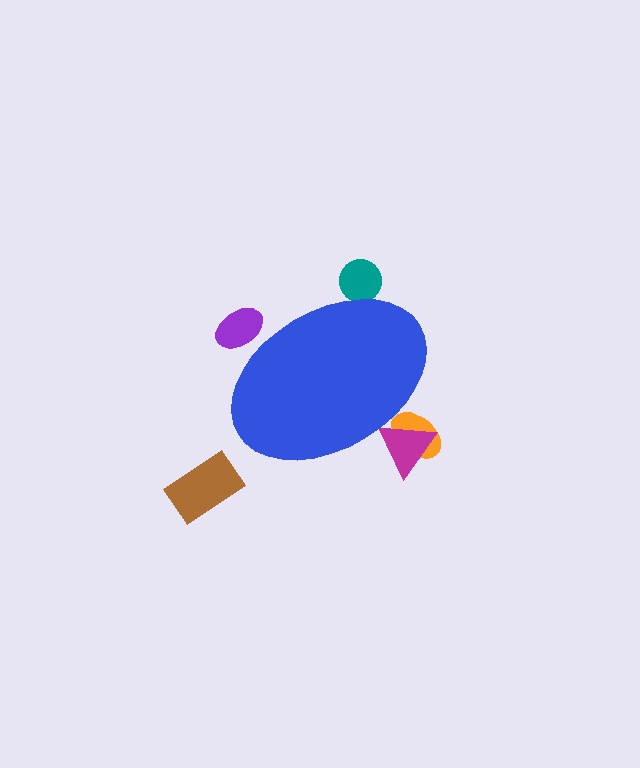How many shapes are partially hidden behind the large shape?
4 shapes are partially hidden.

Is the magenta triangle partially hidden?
Yes, the magenta triangle is partially hidden behind the blue ellipse.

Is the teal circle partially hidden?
Yes, the teal circle is partially hidden behind the blue ellipse.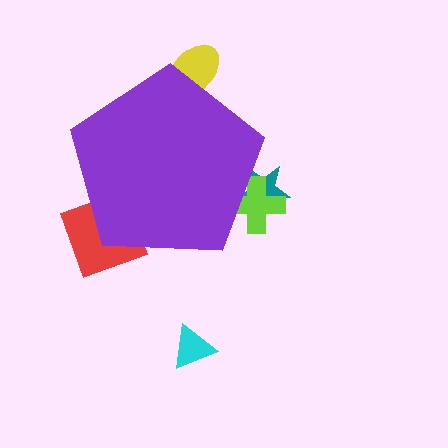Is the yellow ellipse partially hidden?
Yes, the yellow ellipse is partially hidden behind the purple pentagon.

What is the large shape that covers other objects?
A purple pentagon.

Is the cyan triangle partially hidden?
No, the cyan triangle is fully visible.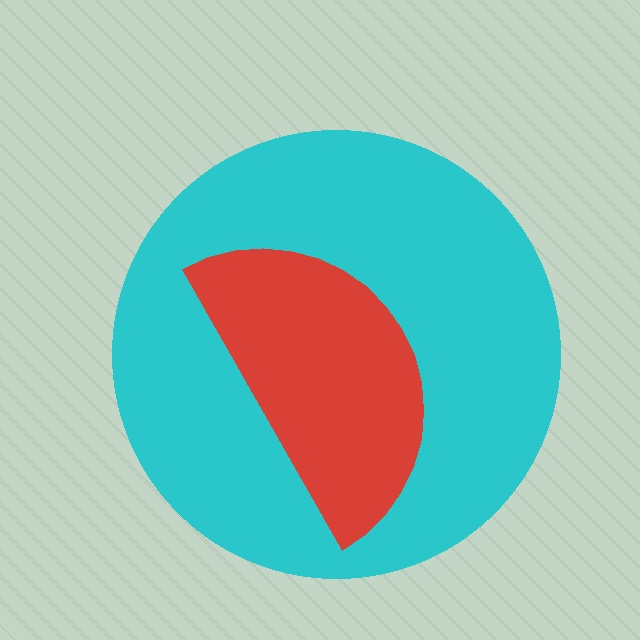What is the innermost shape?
The red semicircle.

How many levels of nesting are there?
2.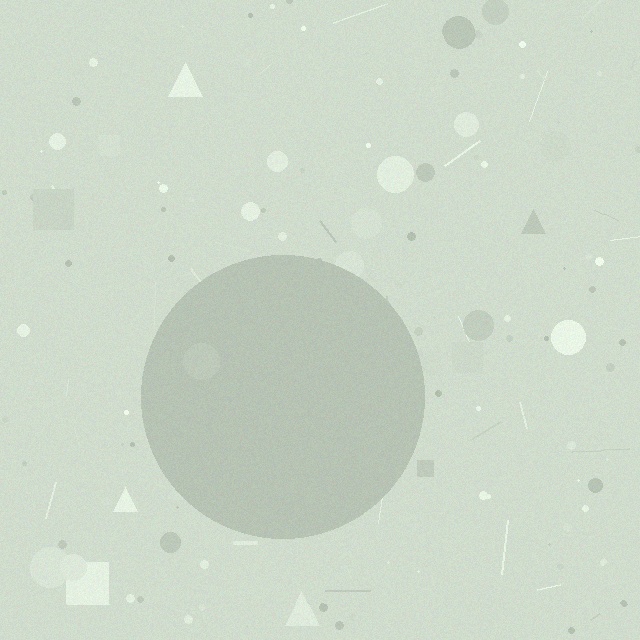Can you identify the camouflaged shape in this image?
The camouflaged shape is a circle.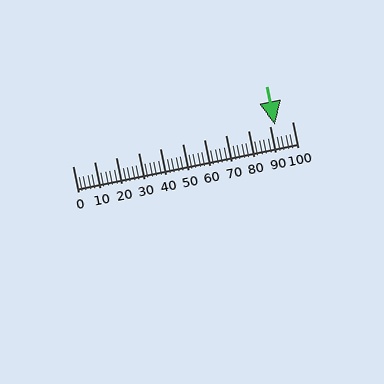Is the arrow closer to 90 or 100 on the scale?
The arrow is closer to 90.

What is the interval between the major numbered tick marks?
The major tick marks are spaced 10 units apart.